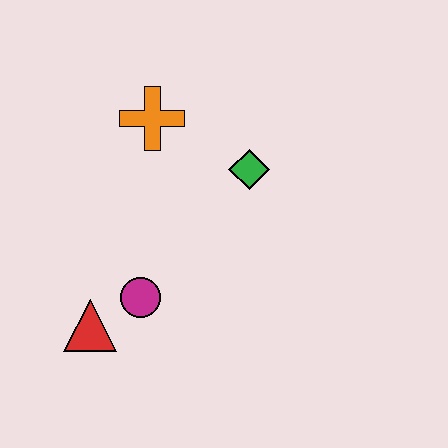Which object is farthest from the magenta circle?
The orange cross is farthest from the magenta circle.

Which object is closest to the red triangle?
The magenta circle is closest to the red triangle.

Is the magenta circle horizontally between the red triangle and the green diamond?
Yes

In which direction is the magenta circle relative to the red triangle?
The magenta circle is to the right of the red triangle.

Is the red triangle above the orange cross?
No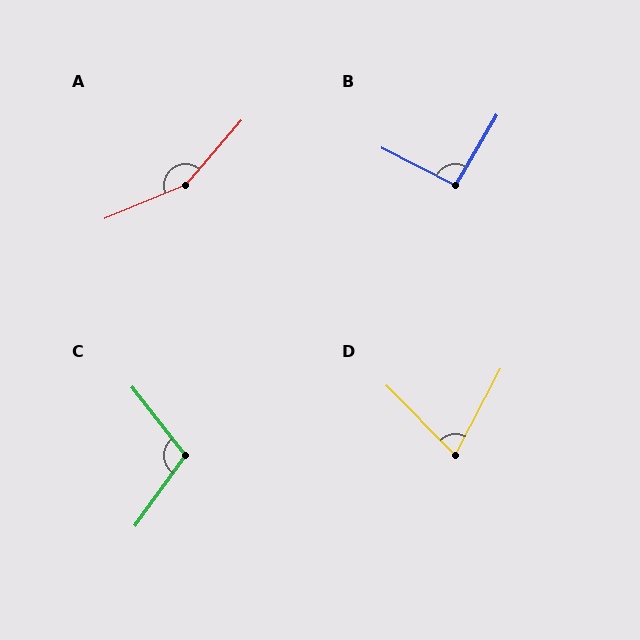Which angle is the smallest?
D, at approximately 73 degrees.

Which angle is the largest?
A, at approximately 153 degrees.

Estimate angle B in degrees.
Approximately 93 degrees.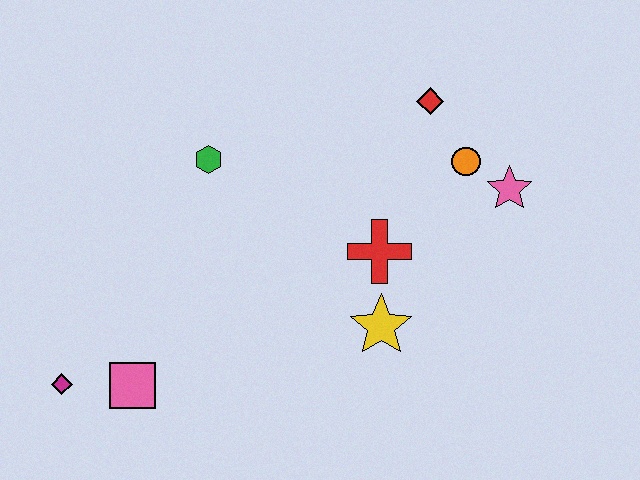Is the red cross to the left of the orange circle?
Yes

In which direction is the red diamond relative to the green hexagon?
The red diamond is to the right of the green hexagon.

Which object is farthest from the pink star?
The magenta diamond is farthest from the pink star.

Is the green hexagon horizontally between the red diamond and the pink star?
No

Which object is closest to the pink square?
The magenta diamond is closest to the pink square.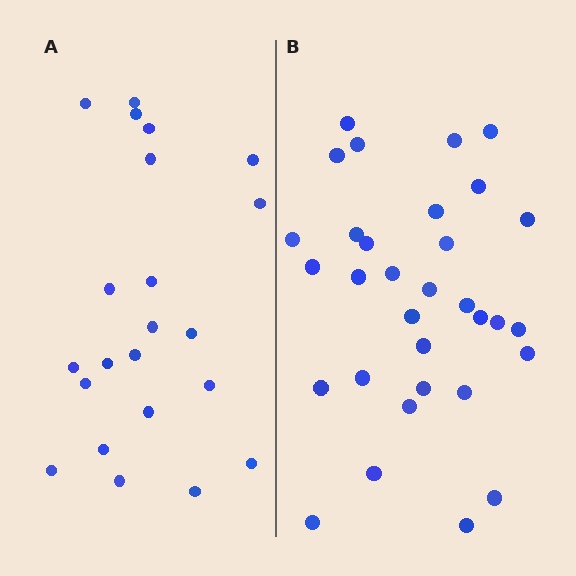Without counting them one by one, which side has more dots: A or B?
Region B (the right region) has more dots.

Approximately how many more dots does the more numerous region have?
Region B has roughly 10 or so more dots than region A.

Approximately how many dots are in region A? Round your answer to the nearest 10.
About 20 dots. (The exact count is 22, which rounds to 20.)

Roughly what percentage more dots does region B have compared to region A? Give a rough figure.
About 45% more.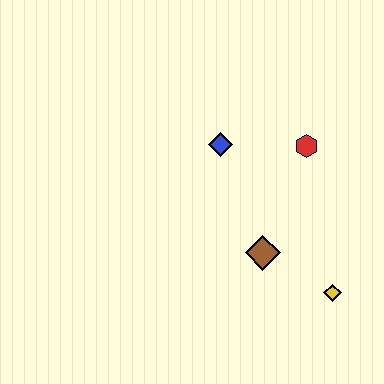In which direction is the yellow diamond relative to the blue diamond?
The yellow diamond is below the blue diamond.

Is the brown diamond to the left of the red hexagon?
Yes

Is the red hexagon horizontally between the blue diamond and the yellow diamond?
Yes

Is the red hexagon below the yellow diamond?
No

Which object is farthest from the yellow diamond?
The blue diamond is farthest from the yellow diamond.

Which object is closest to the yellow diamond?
The brown diamond is closest to the yellow diamond.